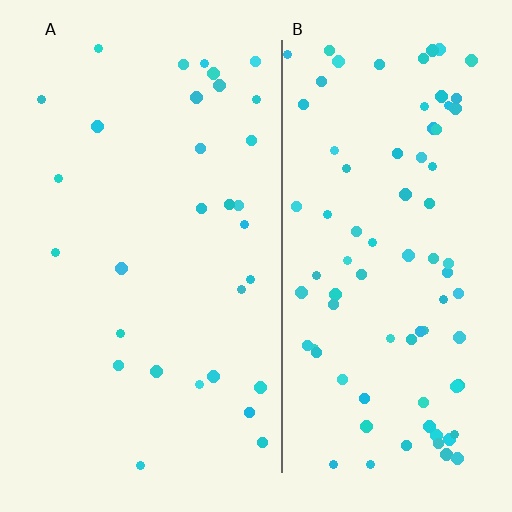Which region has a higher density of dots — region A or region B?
B (the right).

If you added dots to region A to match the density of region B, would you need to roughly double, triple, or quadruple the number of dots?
Approximately triple.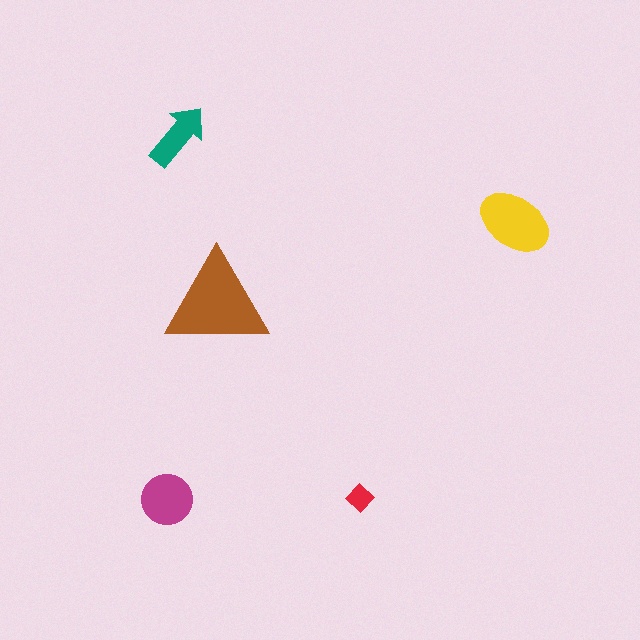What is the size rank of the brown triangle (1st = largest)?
1st.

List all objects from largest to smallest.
The brown triangle, the yellow ellipse, the magenta circle, the teal arrow, the red diamond.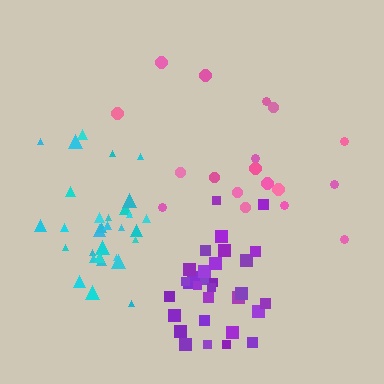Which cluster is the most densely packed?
Purple.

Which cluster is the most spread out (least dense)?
Pink.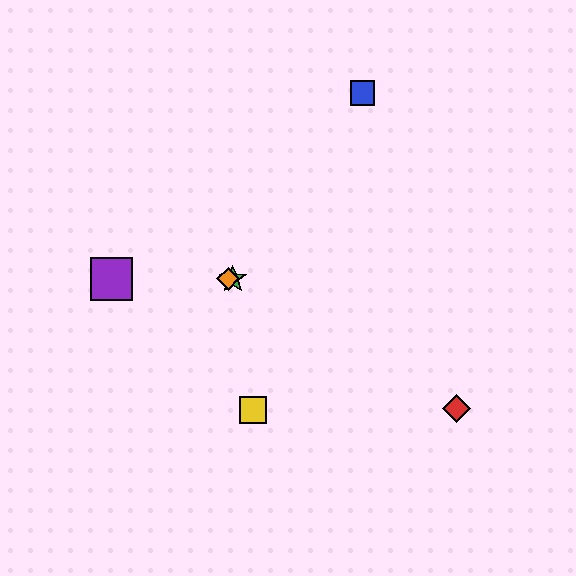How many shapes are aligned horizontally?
3 shapes (the green star, the purple square, the orange diamond) are aligned horizontally.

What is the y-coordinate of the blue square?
The blue square is at y≈93.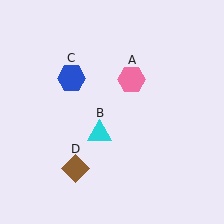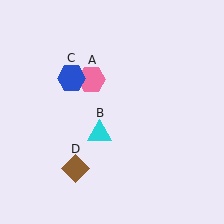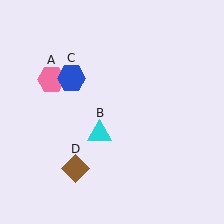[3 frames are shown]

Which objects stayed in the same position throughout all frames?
Cyan triangle (object B) and blue hexagon (object C) and brown diamond (object D) remained stationary.